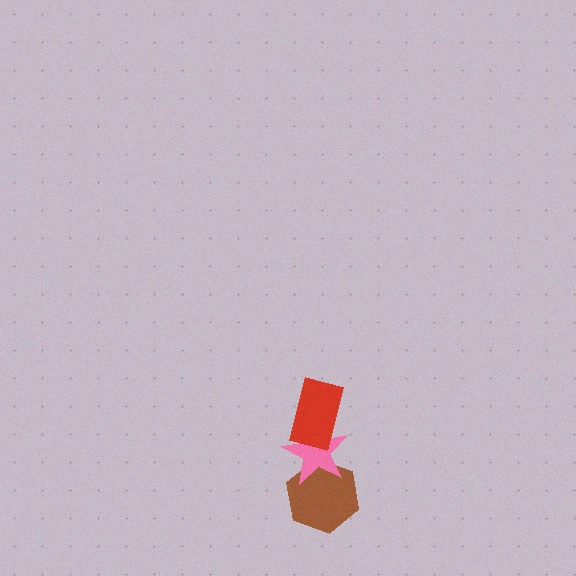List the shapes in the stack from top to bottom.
From top to bottom: the red rectangle, the pink star, the brown hexagon.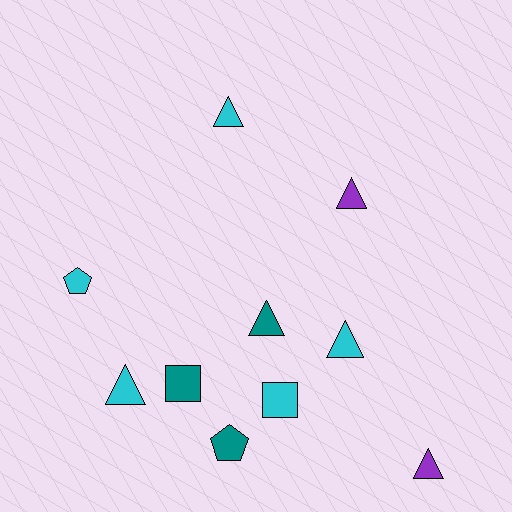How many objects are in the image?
There are 10 objects.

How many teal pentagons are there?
There is 1 teal pentagon.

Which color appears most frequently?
Cyan, with 5 objects.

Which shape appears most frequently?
Triangle, with 6 objects.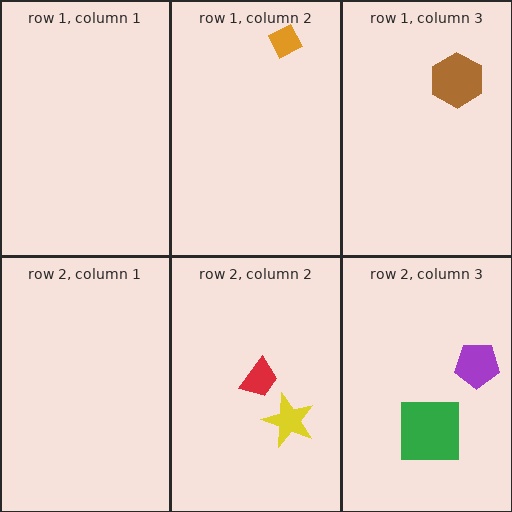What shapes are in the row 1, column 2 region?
The orange diamond.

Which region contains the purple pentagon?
The row 2, column 3 region.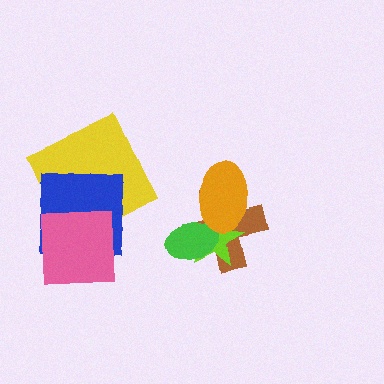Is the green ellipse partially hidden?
Yes, it is partially covered by another shape.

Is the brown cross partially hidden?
Yes, it is partially covered by another shape.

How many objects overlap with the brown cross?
3 objects overlap with the brown cross.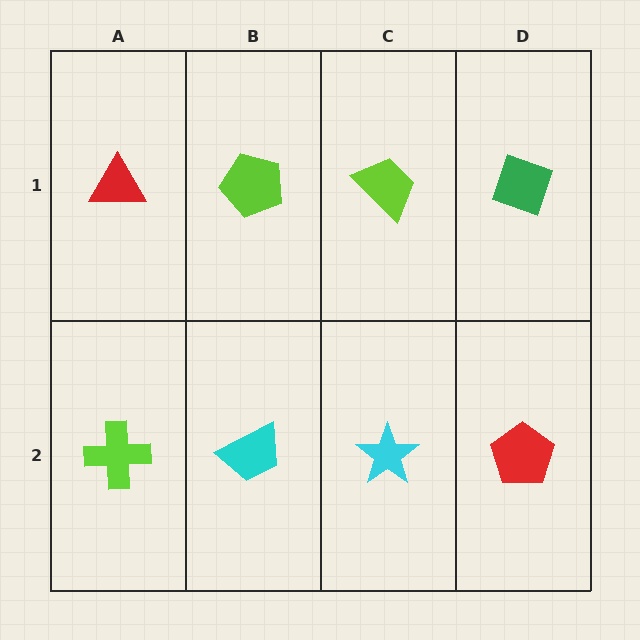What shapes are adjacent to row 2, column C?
A lime trapezoid (row 1, column C), a cyan trapezoid (row 2, column B), a red pentagon (row 2, column D).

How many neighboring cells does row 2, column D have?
2.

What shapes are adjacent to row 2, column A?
A red triangle (row 1, column A), a cyan trapezoid (row 2, column B).